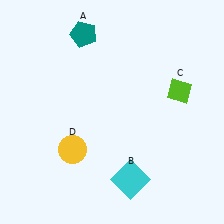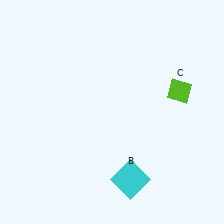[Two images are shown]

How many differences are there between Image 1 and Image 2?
There are 2 differences between the two images.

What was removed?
The teal pentagon (A), the yellow circle (D) were removed in Image 2.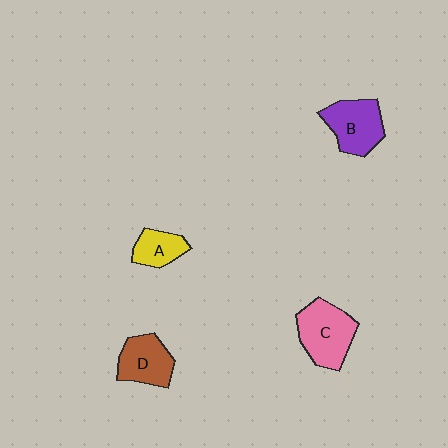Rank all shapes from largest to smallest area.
From largest to smallest: C (pink), B (purple), D (brown), A (yellow).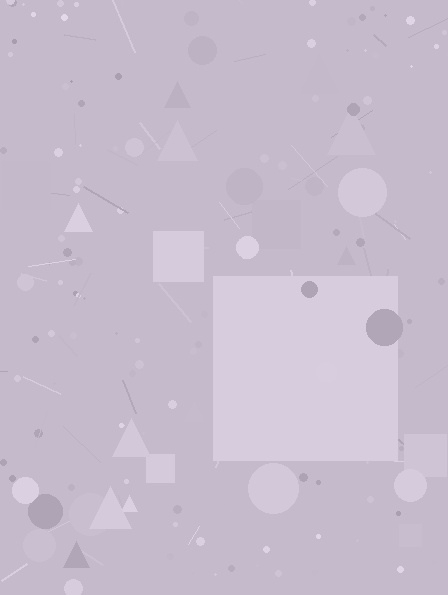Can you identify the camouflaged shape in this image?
The camouflaged shape is a square.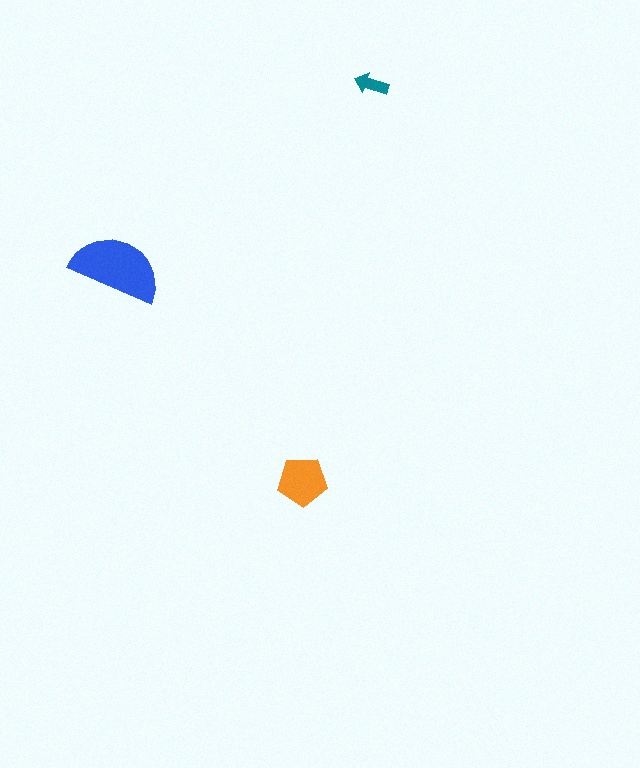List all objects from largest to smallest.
The blue semicircle, the orange pentagon, the teal arrow.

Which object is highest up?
The teal arrow is topmost.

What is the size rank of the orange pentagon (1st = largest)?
2nd.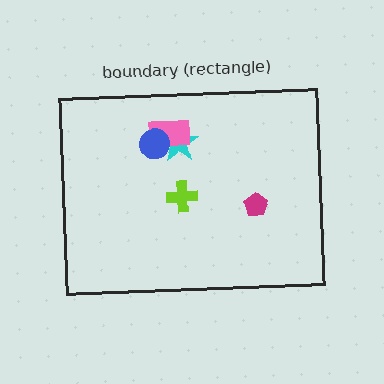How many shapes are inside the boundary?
5 inside, 0 outside.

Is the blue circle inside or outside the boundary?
Inside.